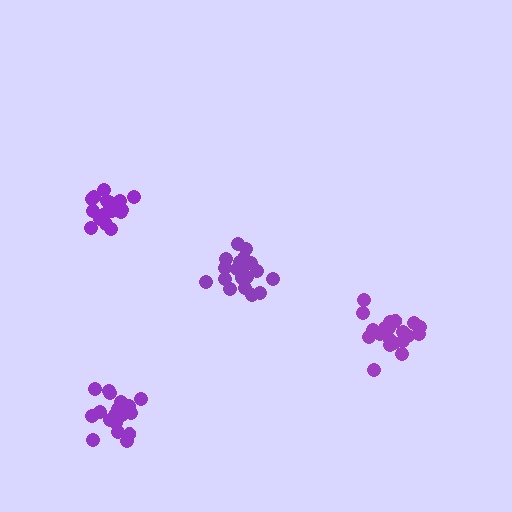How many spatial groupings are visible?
There are 4 spatial groupings.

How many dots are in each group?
Group 1: 20 dots, Group 2: 21 dots, Group 3: 21 dots, Group 4: 18 dots (80 total).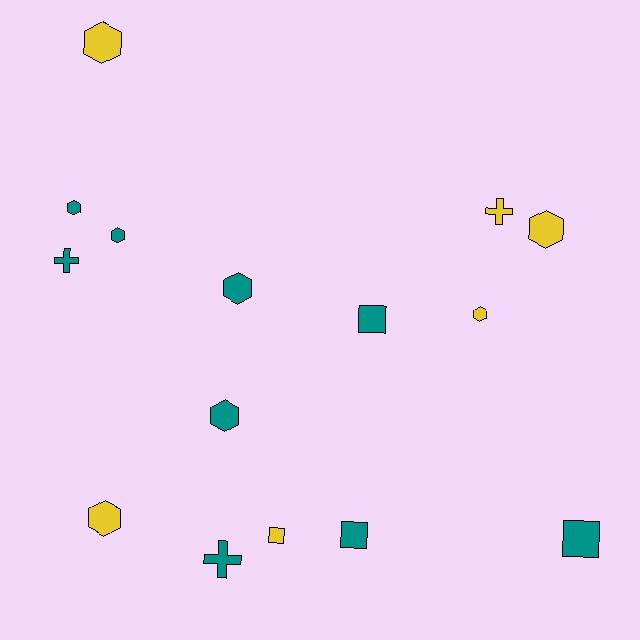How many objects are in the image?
There are 15 objects.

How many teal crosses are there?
There are 2 teal crosses.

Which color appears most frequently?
Teal, with 9 objects.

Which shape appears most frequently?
Hexagon, with 8 objects.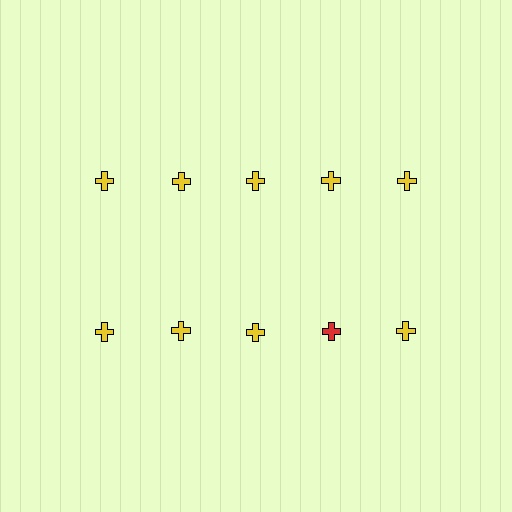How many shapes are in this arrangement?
There are 10 shapes arranged in a grid pattern.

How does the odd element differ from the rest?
It has a different color: red instead of yellow.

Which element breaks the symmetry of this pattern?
The red cross in the second row, second from right column breaks the symmetry. All other shapes are yellow crosses.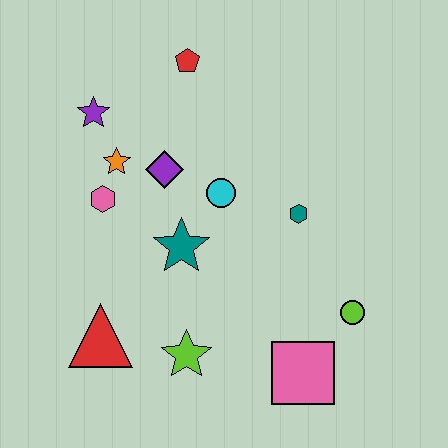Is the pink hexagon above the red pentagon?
No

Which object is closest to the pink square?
The lime circle is closest to the pink square.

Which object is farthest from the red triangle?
The red pentagon is farthest from the red triangle.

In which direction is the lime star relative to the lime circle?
The lime star is to the left of the lime circle.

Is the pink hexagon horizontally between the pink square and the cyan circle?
No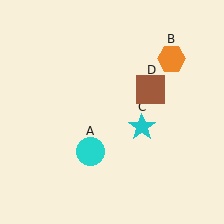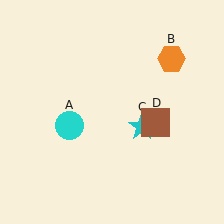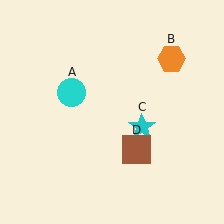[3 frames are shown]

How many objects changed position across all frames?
2 objects changed position: cyan circle (object A), brown square (object D).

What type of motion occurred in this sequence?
The cyan circle (object A), brown square (object D) rotated clockwise around the center of the scene.